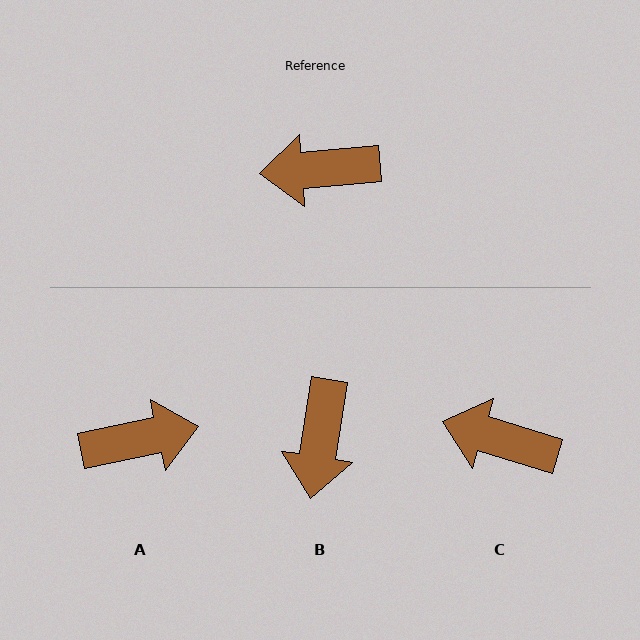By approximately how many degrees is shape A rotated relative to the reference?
Approximately 173 degrees clockwise.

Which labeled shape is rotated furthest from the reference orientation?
A, about 173 degrees away.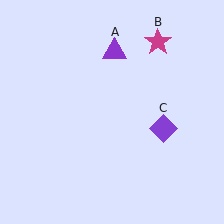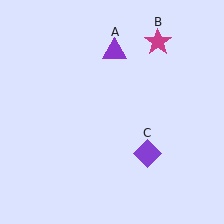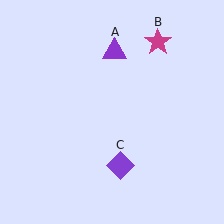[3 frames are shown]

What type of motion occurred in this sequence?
The purple diamond (object C) rotated clockwise around the center of the scene.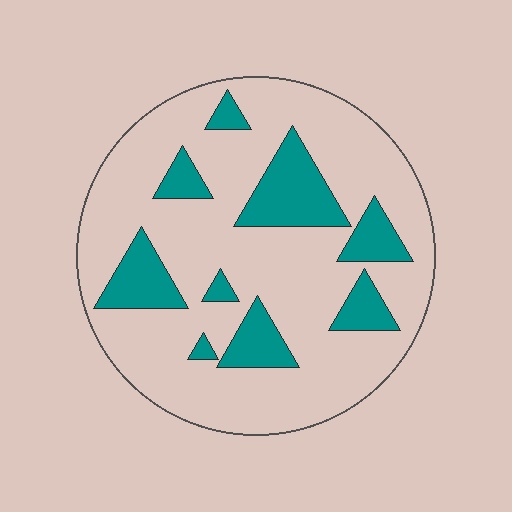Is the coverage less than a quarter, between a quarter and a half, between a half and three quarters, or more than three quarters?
Less than a quarter.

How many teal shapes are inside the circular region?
9.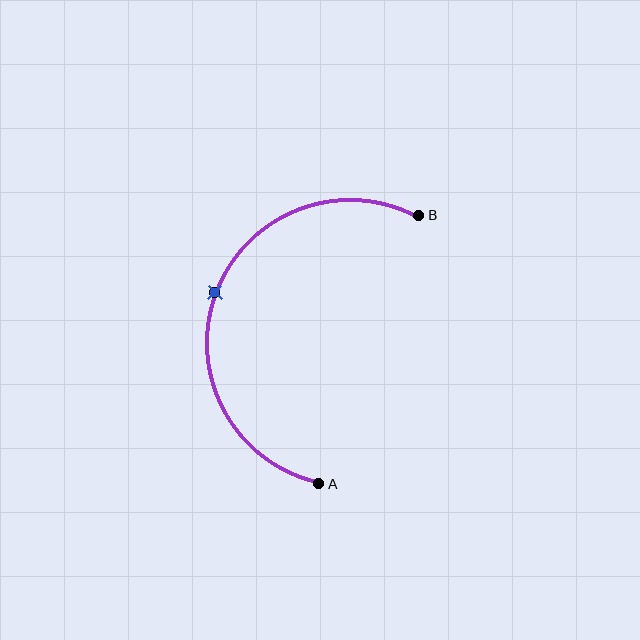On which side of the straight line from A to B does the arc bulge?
The arc bulges to the left of the straight line connecting A and B.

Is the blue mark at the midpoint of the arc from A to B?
Yes. The blue mark lies on the arc at equal arc-length from both A and B — it is the arc midpoint.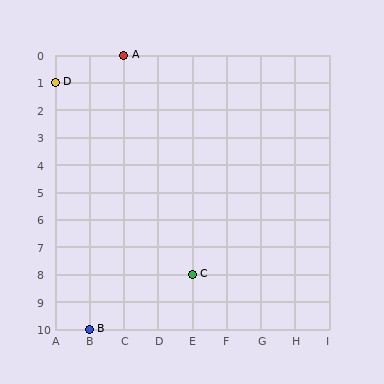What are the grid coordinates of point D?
Point D is at grid coordinates (A, 1).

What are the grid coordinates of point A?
Point A is at grid coordinates (C, 0).